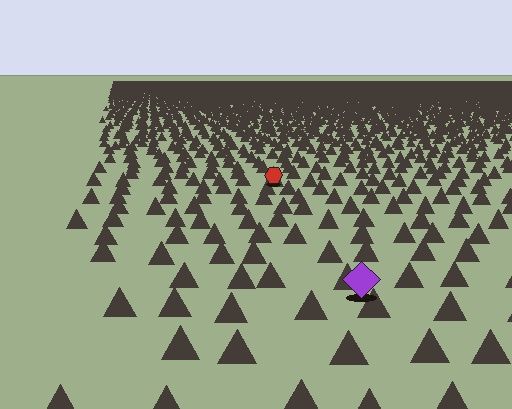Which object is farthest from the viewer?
The red hexagon is farthest from the viewer. It appears smaller and the ground texture around it is denser.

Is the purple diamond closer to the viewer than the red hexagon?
Yes. The purple diamond is closer — you can tell from the texture gradient: the ground texture is coarser near it.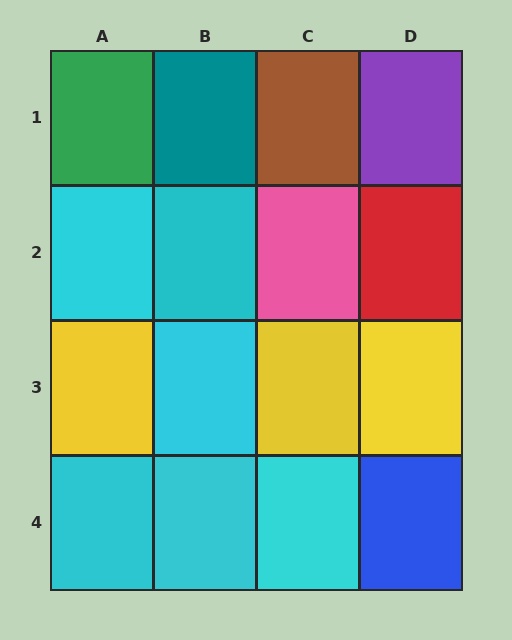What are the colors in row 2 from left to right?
Cyan, cyan, pink, red.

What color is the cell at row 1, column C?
Brown.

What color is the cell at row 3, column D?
Yellow.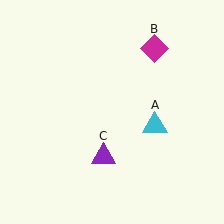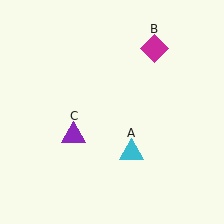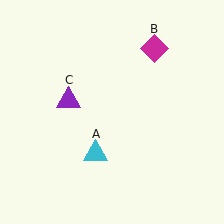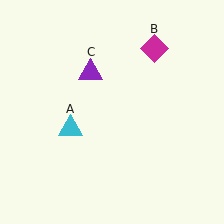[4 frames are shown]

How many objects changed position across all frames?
2 objects changed position: cyan triangle (object A), purple triangle (object C).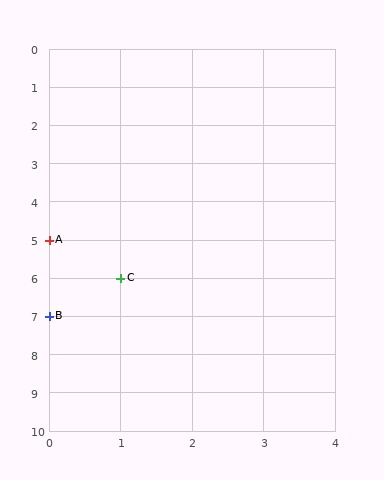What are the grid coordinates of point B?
Point B is at grid coordinates (0, 7).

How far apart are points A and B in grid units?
Points A and B are 2 rows apart.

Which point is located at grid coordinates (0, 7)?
Point B is at (0, 7).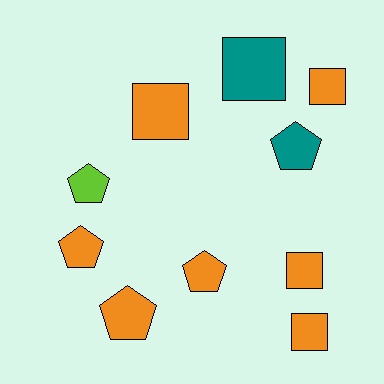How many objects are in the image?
There are 10 objects.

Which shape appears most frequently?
Square, with 5 objects.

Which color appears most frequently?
Orange, with 7 objects.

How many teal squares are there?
There is 1 teal square.